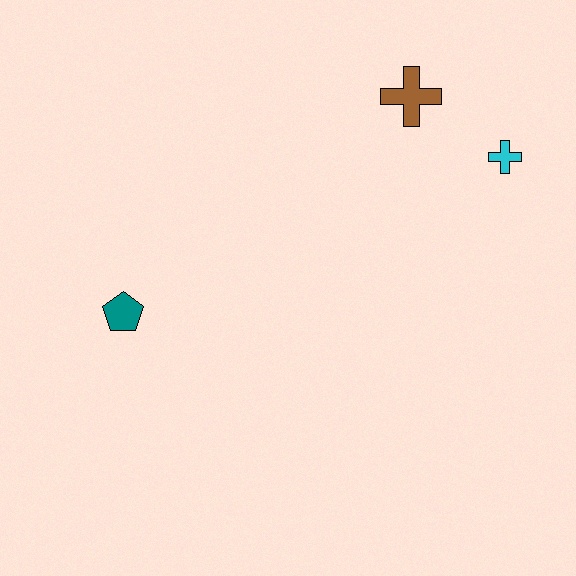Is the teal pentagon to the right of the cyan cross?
No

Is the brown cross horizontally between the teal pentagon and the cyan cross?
Yes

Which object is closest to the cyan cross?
The brown cross is closest to the cyan cross.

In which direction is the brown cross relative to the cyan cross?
The brown cross is to the left of the cyan cross.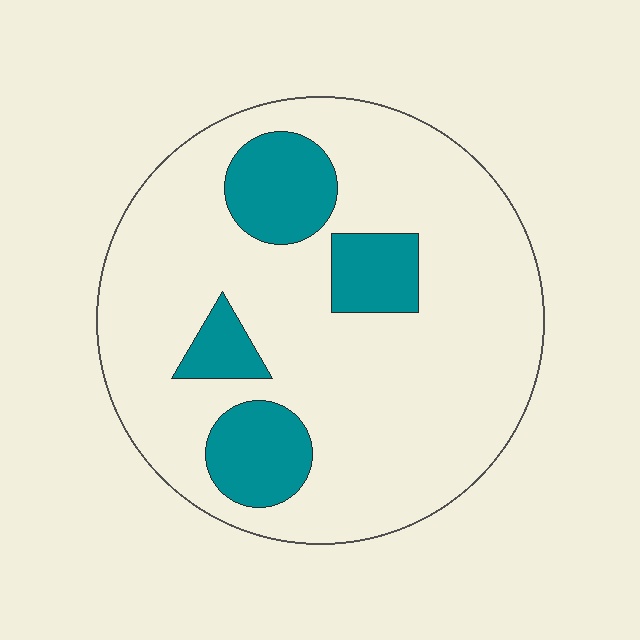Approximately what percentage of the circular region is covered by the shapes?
Approximately 20%.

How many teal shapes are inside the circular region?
4.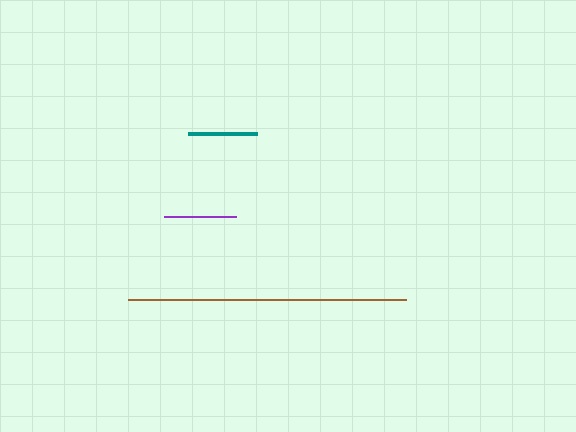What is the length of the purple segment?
The purple segment is approximately 73 pixels long.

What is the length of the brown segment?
The brown segment is approximately 279 pixels long.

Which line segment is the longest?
The brown line is the longest at approximately 279 pixels.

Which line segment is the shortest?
The teal line is the shortest at approximately 70 pixels.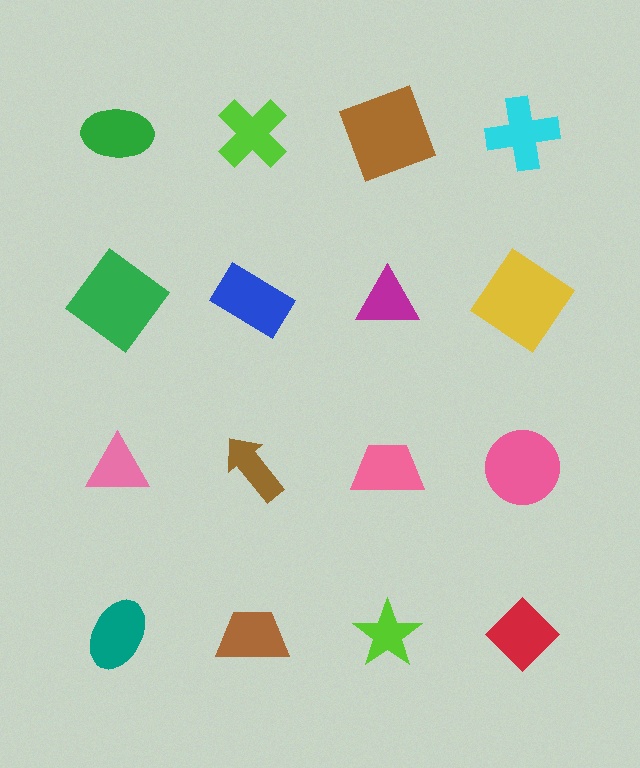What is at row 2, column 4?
A yellow diamond.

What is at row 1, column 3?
A brown square.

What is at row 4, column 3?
A lime star.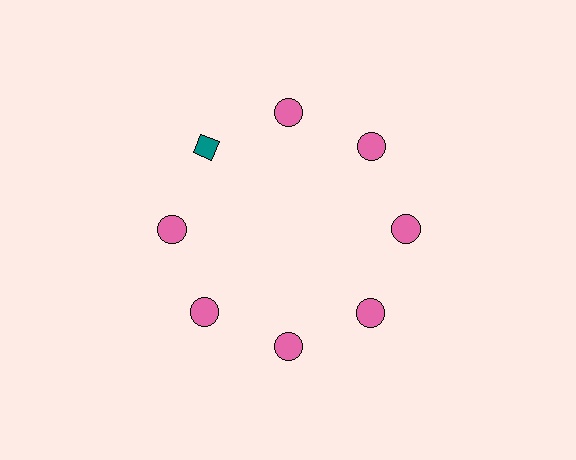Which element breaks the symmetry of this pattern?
The teal diamond at roughly the 10 o'clock position breaks the symmetry. All other shapes are pink circles.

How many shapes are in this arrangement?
There are 8 shapes arranged in a ring pattern.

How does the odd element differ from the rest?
It differs in both color (teal instead of pink) and shape (diamond instead of circle).